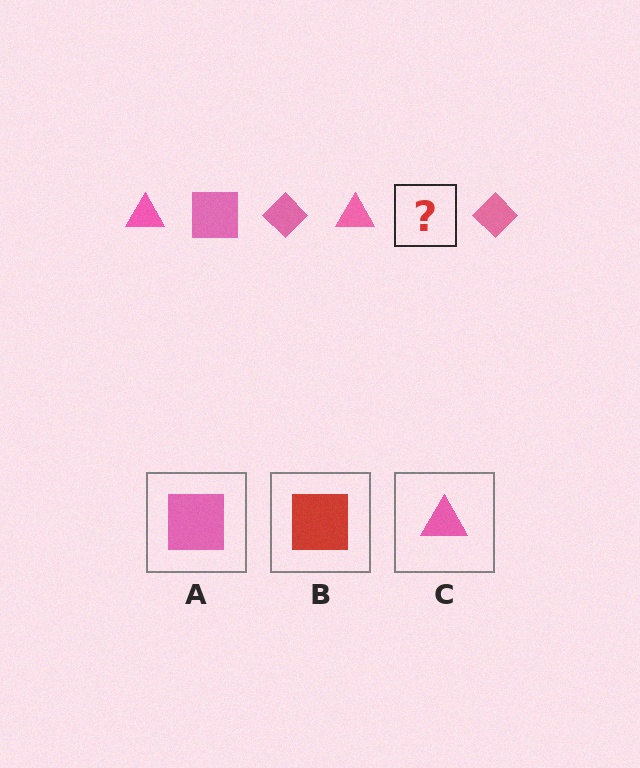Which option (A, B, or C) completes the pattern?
A.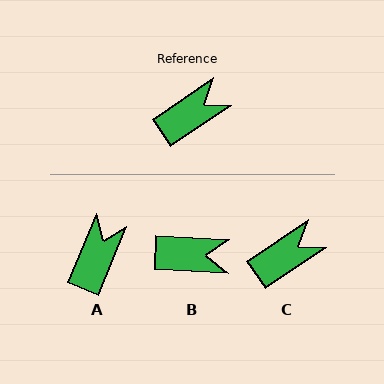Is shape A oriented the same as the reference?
No, it is off by about 33 degrees.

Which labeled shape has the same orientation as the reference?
C.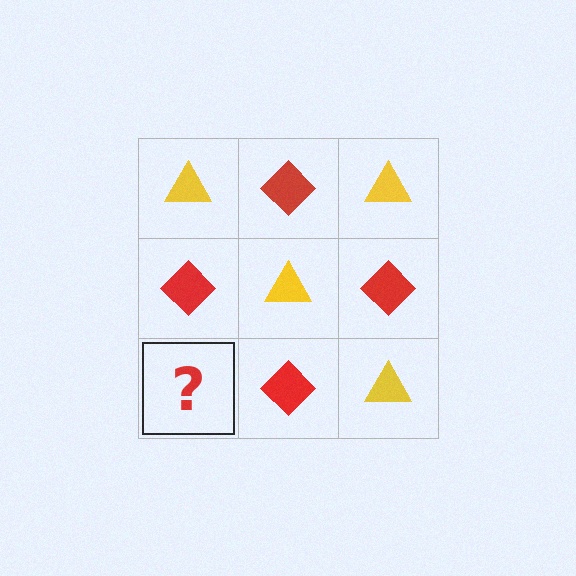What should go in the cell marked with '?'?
The missing cell should contain a yellow triangle.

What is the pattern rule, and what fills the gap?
The rule is that it alternates yellow triangle and red diamond in a checkerboard pattern. The gap should be filled with a yellow triangle.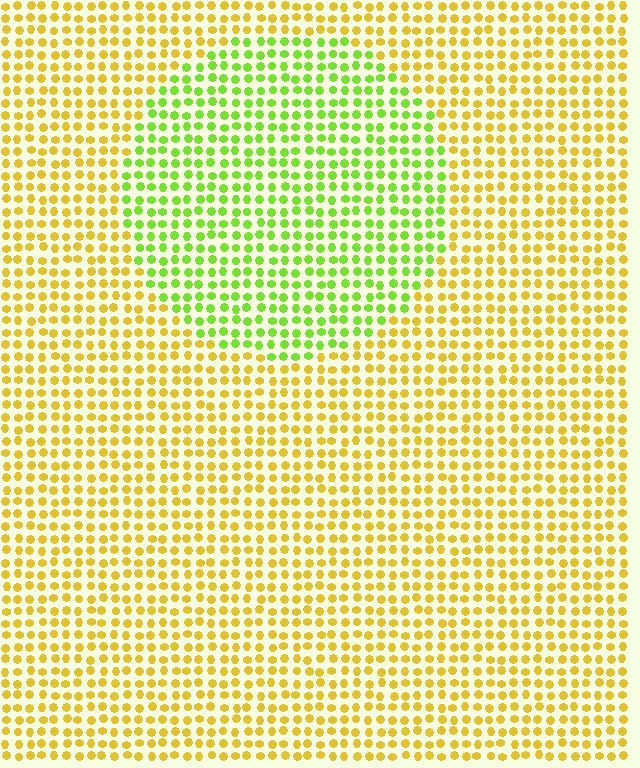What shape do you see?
I see a circle.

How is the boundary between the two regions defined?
The boundary is defined purely by a slight shift in hue (about 47 degrees). Spacing, size, and orientation are identical on both sides.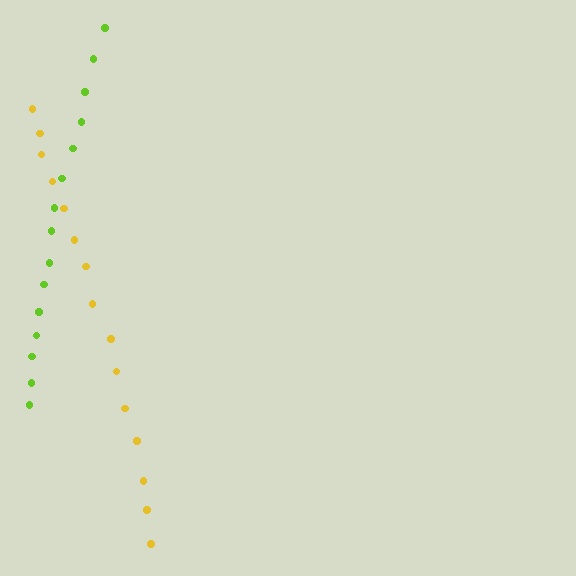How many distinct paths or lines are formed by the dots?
There are 2 distinct paths.